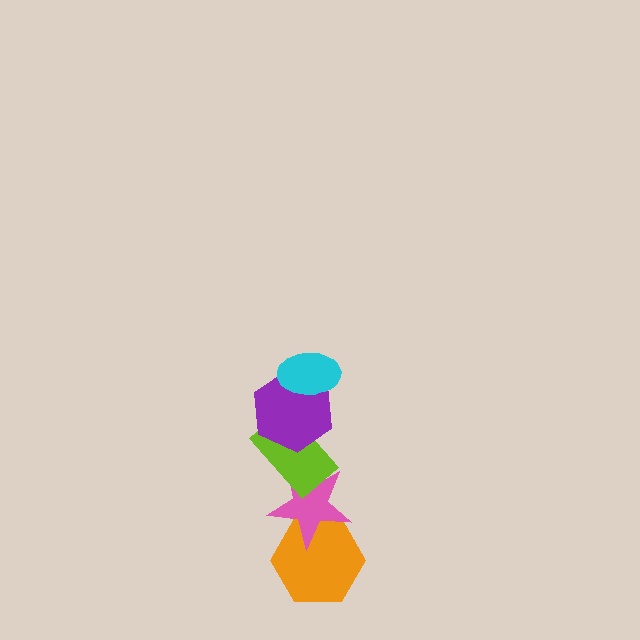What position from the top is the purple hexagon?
The purple hexagon is 2nd from the top.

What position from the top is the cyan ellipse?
The cyan ellipse is 1st from the top.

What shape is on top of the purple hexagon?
The cyan ellipse is on top of the purple hexagon.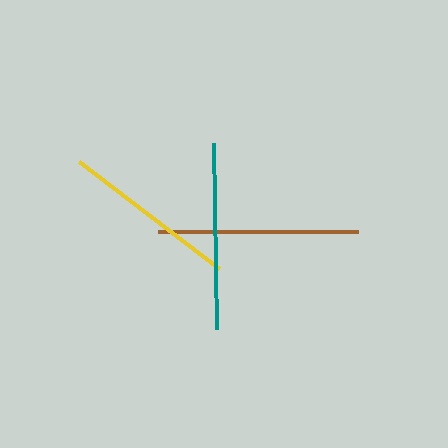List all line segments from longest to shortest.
From longest to shortest: brown, teal, yellow.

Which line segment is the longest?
The brown line is the longest at approximately 200 pixels.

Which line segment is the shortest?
The yellow line is the shortest at approximately 176 pixels.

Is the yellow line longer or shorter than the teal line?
The teal line is longer than the yellow line.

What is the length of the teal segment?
The teal segment is approximately 187 pixels long.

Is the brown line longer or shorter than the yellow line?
The brown line is longer than the yellow line.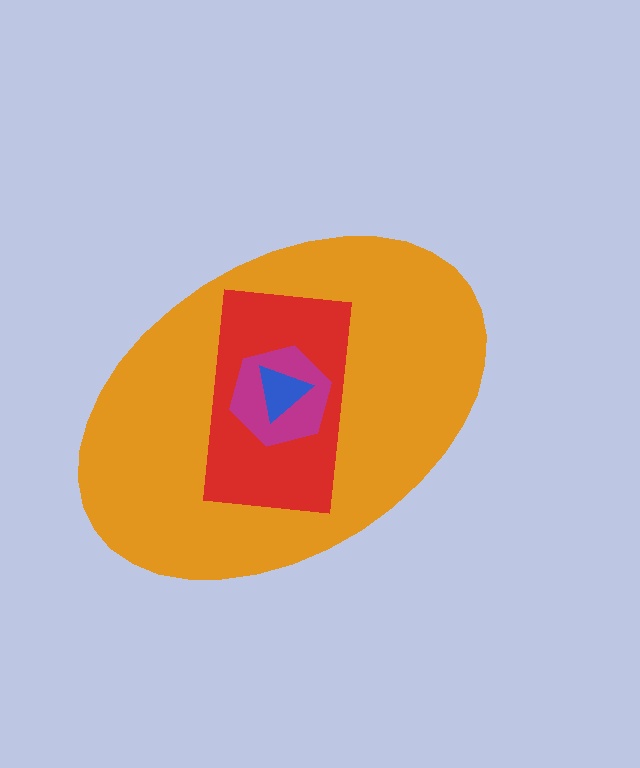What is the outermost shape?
The orange ellipse.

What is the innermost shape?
The blue triangle.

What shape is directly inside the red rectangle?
The magenta hexagon.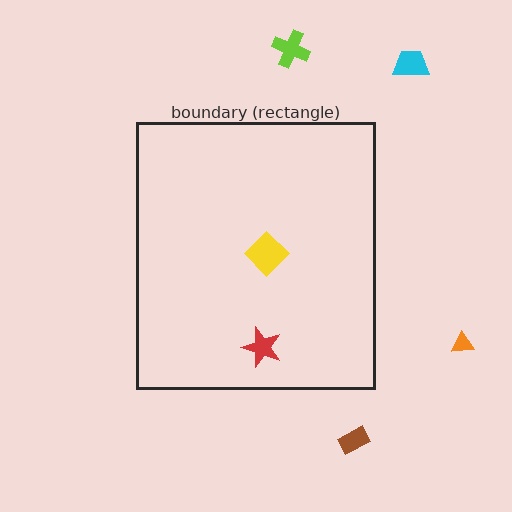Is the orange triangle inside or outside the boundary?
Outside.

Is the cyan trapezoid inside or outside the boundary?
Outside.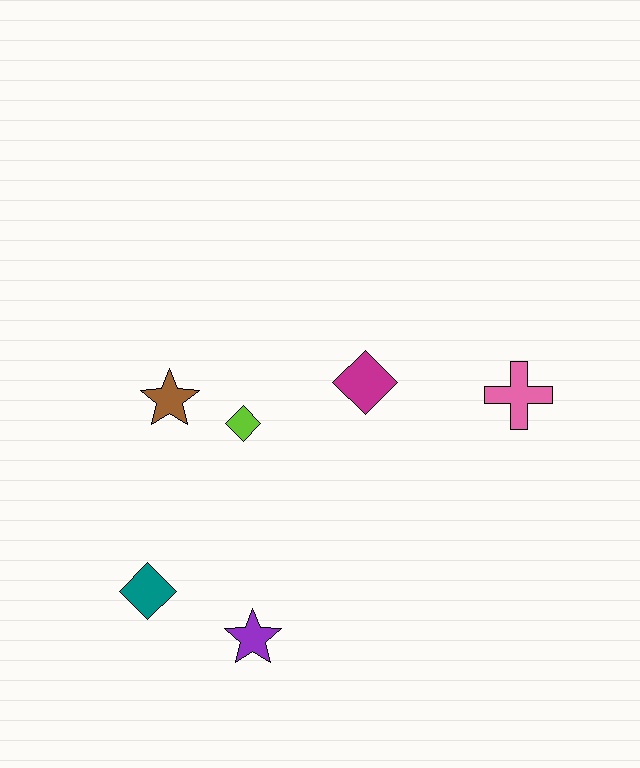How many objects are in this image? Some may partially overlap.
There are 6 objects.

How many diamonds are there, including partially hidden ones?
There are 3 diamonds.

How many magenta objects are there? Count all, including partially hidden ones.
There is 1 magenta object.